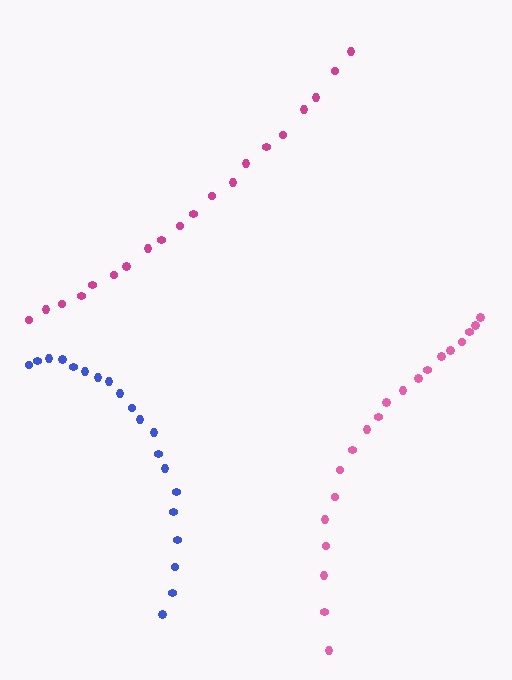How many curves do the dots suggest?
There are 3 distinct paths.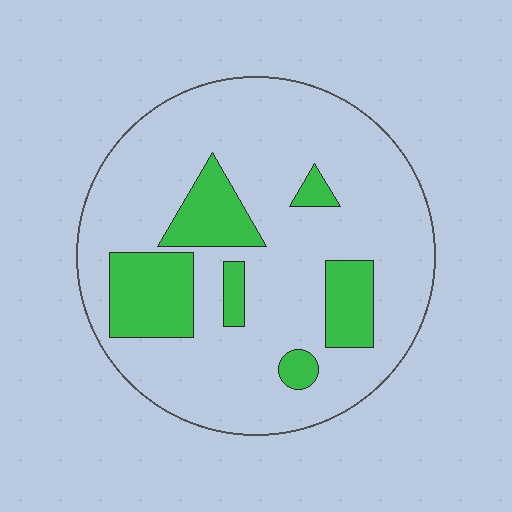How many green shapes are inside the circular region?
6.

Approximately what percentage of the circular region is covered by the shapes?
Approximately 20%.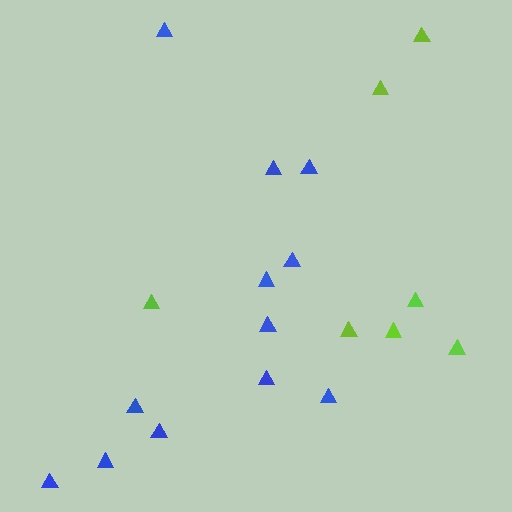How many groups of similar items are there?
There are 2 groups: one group of blue triangles (12) and one group of lime triangles (7).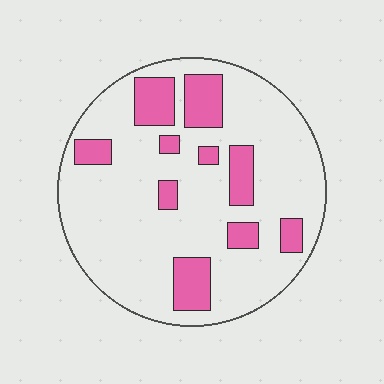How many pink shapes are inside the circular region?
10.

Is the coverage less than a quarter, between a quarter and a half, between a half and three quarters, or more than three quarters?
Less than a quarter.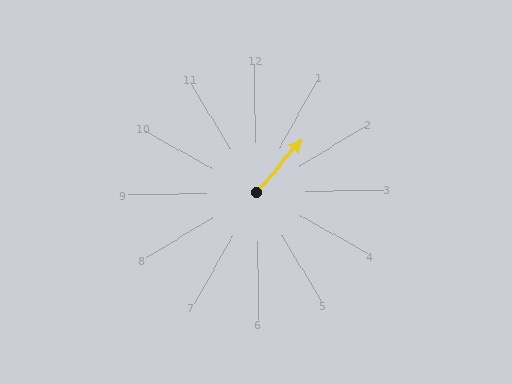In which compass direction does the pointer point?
Northeast.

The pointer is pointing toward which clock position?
Roughly 1 o'clock.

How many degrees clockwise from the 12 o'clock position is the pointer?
Approximately 42 degrees.